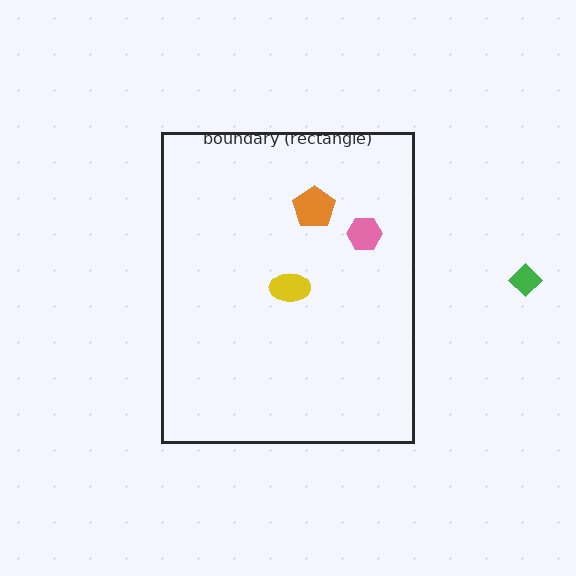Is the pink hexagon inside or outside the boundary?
Inside.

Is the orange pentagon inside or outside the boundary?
Inside.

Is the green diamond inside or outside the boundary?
Outside.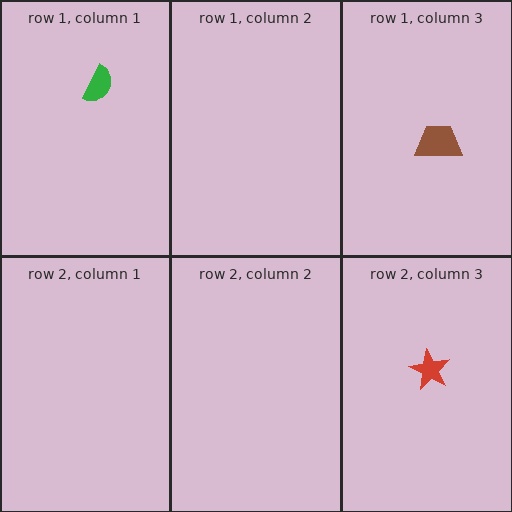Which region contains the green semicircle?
The row 1, column 1 region.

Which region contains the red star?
The row 2, column 3 region.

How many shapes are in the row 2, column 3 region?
1.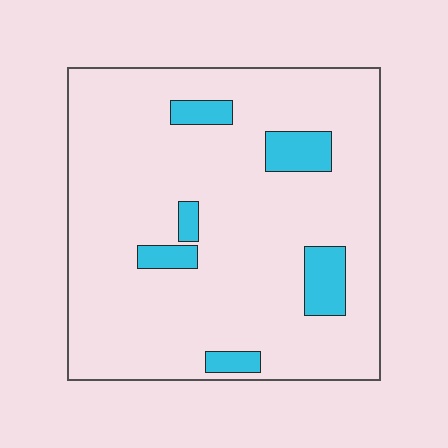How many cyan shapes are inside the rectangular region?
6.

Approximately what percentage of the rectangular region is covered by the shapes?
Approximately 10%.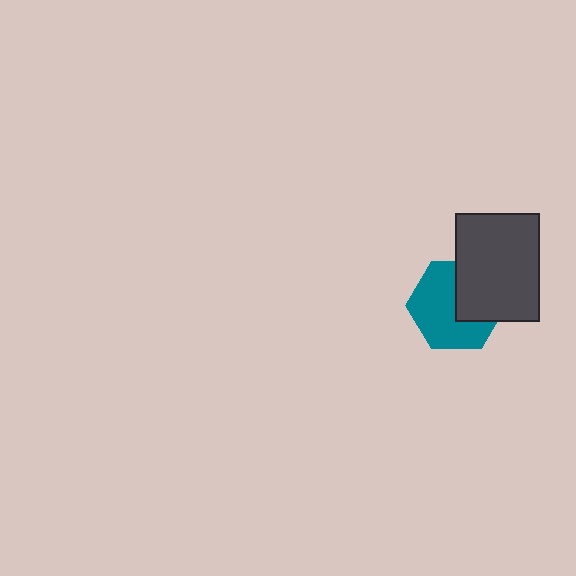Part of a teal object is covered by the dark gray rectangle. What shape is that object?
It is a hexagon.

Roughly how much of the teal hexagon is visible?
About half of it is visible (roughly 63%).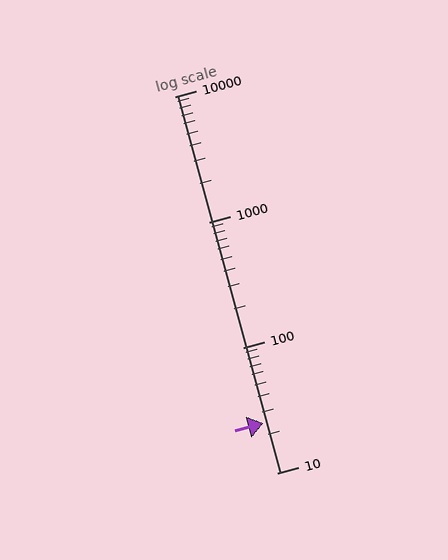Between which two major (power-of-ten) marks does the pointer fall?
The pointer is between 10 and 100.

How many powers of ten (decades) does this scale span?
The scale spans 3 decades, from 10 to 10000.